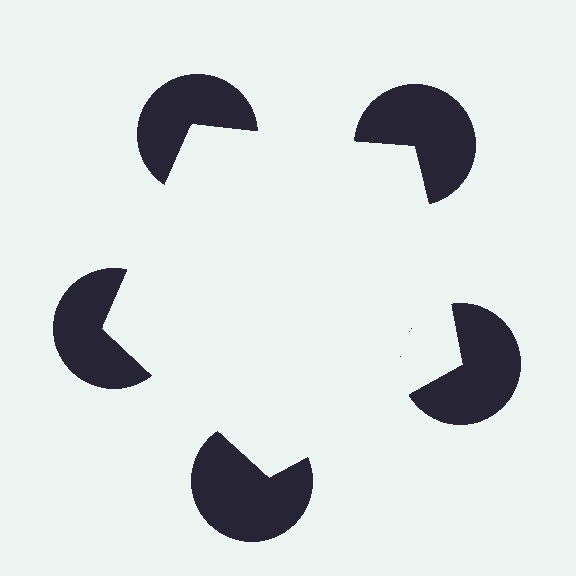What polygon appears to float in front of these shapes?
An illusory pentagon — its edges are inferred from the aligned wedge cuts in the pac-man discs, not physically drawn.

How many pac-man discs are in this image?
There are 5 — one at each vertex of the illusory pentagon.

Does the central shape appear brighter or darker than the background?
It typically appears slightly brighter than the background, even though no actual brightness change is drawn.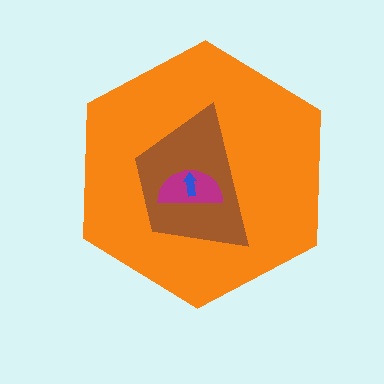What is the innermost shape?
The blue arrow.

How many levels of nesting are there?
4.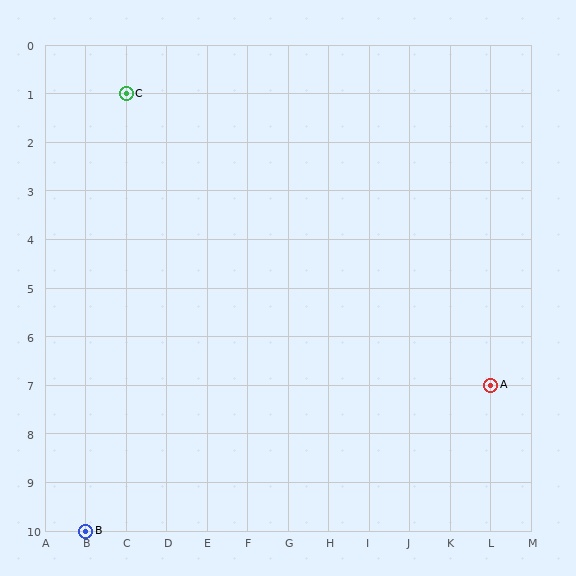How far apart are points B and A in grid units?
Points B and A are 10 columns and 3 rows apart (about 10.4 grid units diagonally).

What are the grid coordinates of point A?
Point A is at grid coordinates (L, 7).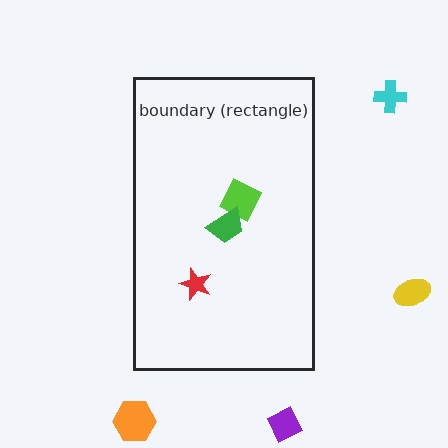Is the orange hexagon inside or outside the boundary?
Outside.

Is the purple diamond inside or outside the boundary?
Outside.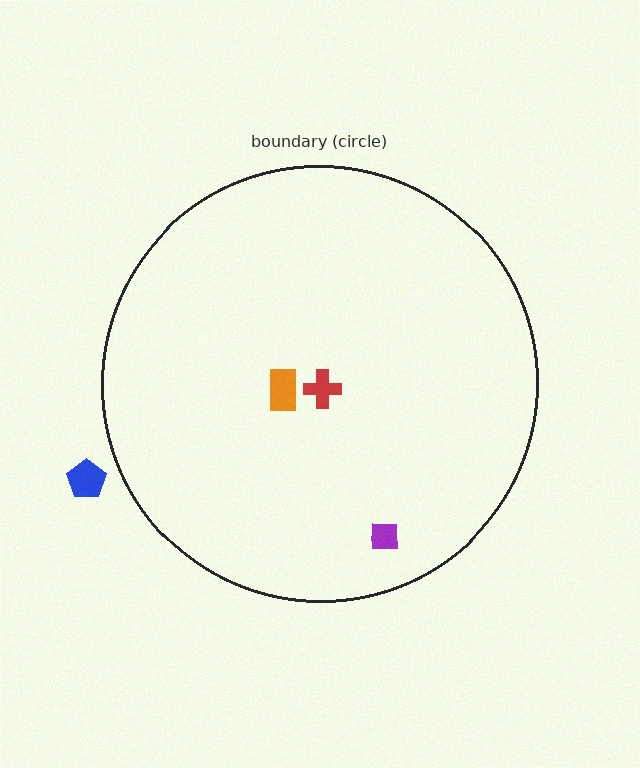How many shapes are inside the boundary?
3 inside, 1 outside.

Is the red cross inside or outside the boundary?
Inside.